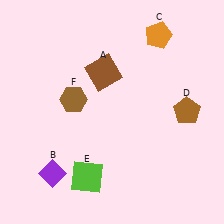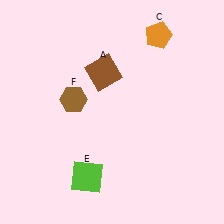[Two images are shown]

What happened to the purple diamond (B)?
The purple diamond (B) was removed in Image 2. It was in the bottom-left area of Image 1.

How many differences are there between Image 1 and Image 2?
There are 2 differences between the two images.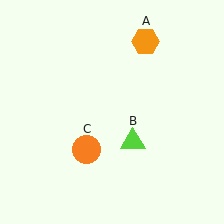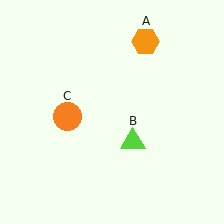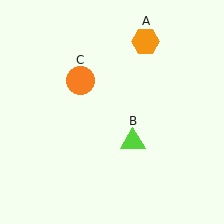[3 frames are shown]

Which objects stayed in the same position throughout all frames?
Orange hexagon (object A) and lime triangle (object B) remained stationary.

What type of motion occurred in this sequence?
The orange circle (object C) rotated clockwise around the center of the scene.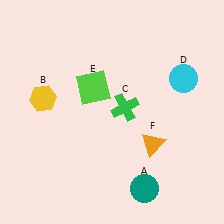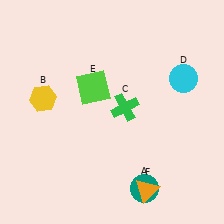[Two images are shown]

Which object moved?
The orange triangle (F) moved down.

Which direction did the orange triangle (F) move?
The orange triangle (F) moved down.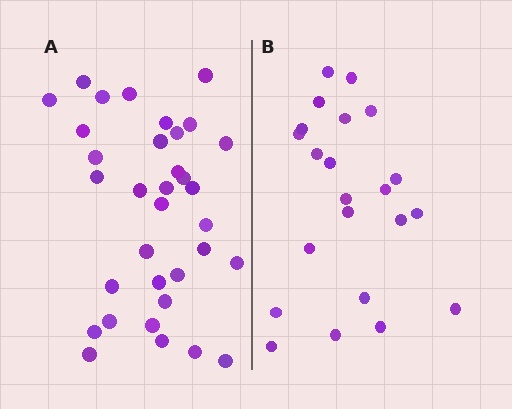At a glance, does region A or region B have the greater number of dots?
Region A (the left region) has more dots.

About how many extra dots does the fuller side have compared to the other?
Region A has roughly 12 or so more dots than region B.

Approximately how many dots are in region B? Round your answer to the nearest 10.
About 20 dots. (The exact count is 22, which rounds to 20.)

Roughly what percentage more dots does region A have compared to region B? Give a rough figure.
About 55% more.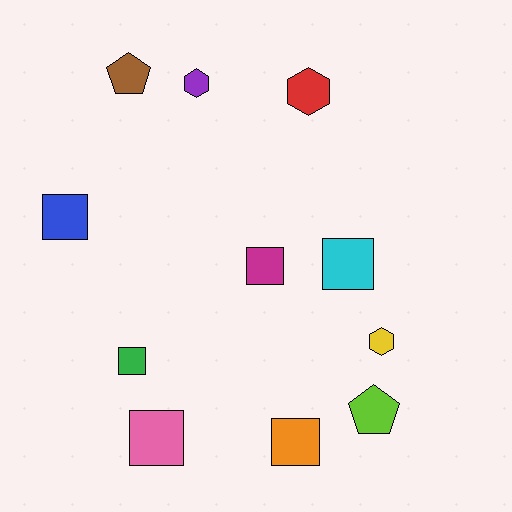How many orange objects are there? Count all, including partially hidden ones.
There is 1 orange object.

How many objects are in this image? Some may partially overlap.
There are 11 objects.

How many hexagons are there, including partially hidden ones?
There are 3 hexagons.